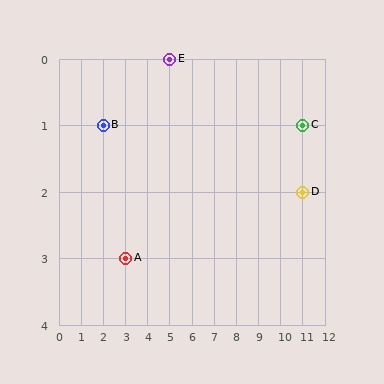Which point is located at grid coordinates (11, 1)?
Point C is at (11, 1).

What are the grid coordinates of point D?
Point D is at grid coordinates (11, 2).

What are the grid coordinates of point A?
Point A is at grid coordinates (3, 3).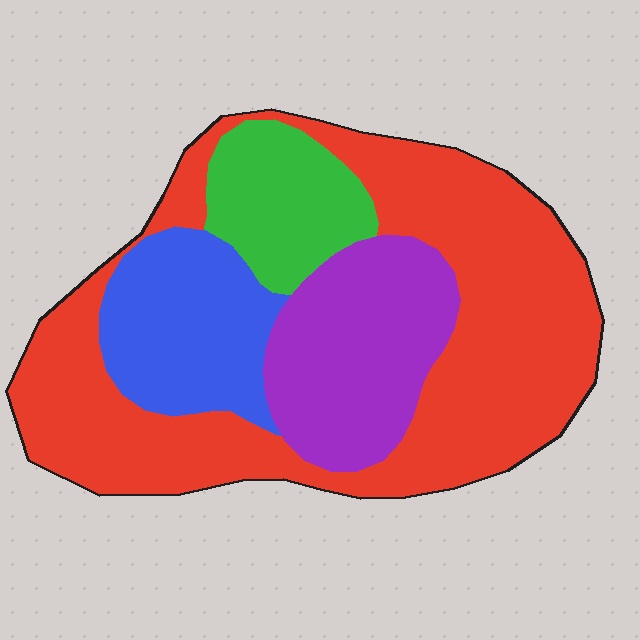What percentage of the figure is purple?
Purple covers roughly 20% of the figure.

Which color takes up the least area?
Green, at roughly 10%.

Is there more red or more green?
Red.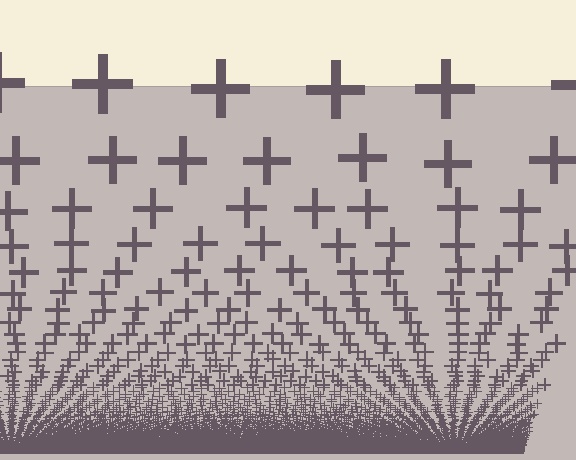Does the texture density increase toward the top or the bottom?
Density increases toward the bottom.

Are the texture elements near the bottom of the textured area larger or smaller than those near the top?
Smaller. The gradient is inverted — elements near the bottom are smaller and denser.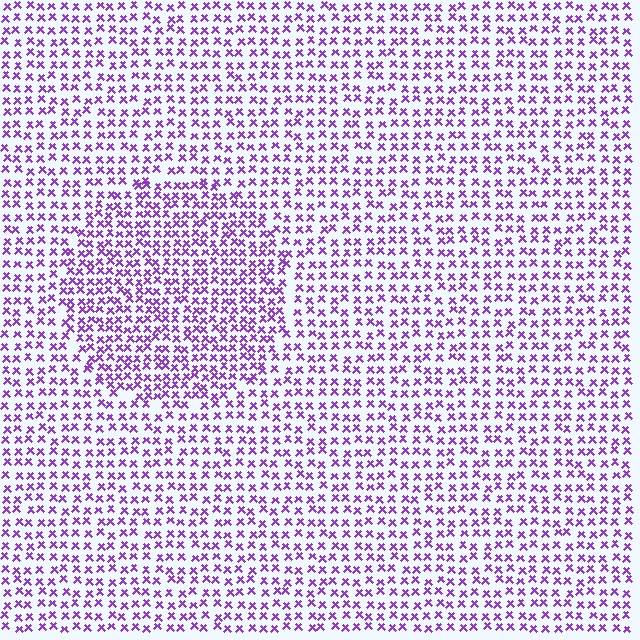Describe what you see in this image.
The image contains small purple elements arranged at two different densities. A circle-shaped region is visible where the elements are more densely packed than the surrounding area.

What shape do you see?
I see a circle.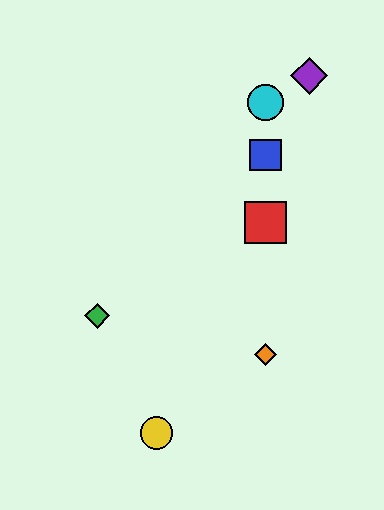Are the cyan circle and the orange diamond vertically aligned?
Yes, both are at x≈265.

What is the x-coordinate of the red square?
The red square is at x≈265.